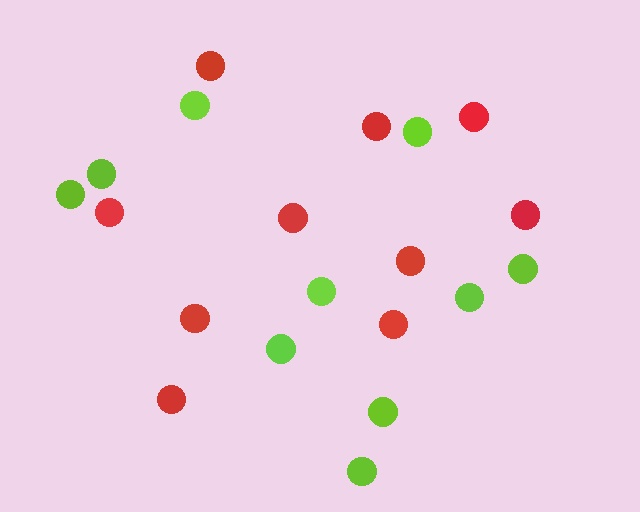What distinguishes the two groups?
There are 2 groups: one group of lime circles (10) and one group of red circles (10).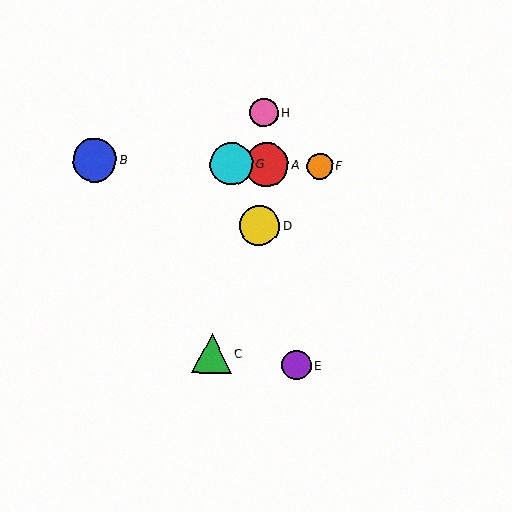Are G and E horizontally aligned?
No, G is at y≈164 and E is at y≈365.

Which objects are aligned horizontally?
Objects A, B, F, G are aligned horizontally.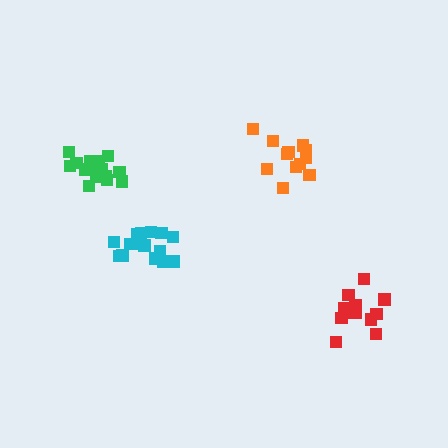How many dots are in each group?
Group 1: 15 dots, Group 2: 13 dots, Group 3: 15 dots, Group 4: 12 dots (55 total).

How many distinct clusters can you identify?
There are 4 distinct clusters.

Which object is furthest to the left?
The green cluster is leftmost.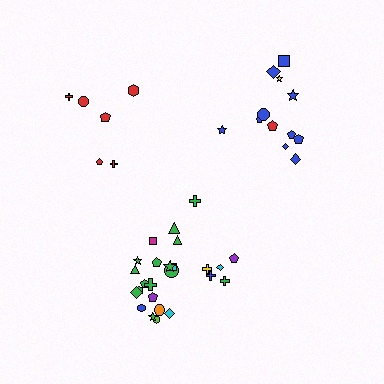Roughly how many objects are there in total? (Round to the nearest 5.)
Roughly 45 objects in total.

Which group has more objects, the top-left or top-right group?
The top-right group.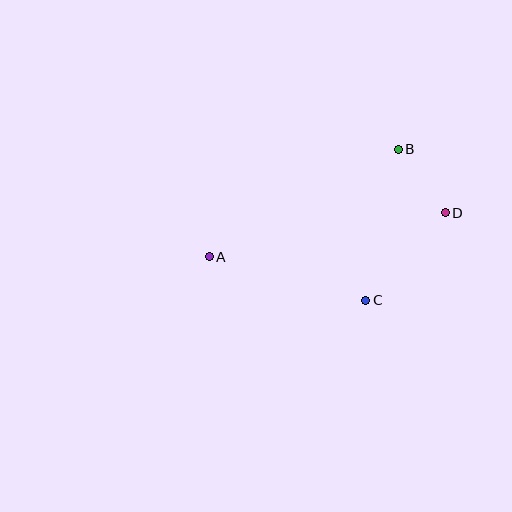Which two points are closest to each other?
Points B and D are closest to each other.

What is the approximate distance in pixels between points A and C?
The distance between A and C is approximately 162 pixels.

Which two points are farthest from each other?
Points A and D are farthest from each other.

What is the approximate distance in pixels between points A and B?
The distance between A and B is approximately 217 pixels.